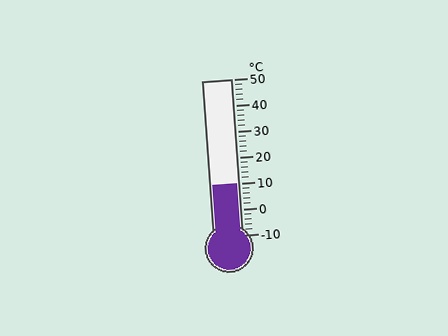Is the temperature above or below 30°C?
The temperature is below 30°C.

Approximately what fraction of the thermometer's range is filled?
The thermometer is filled to approximately 35% of its range.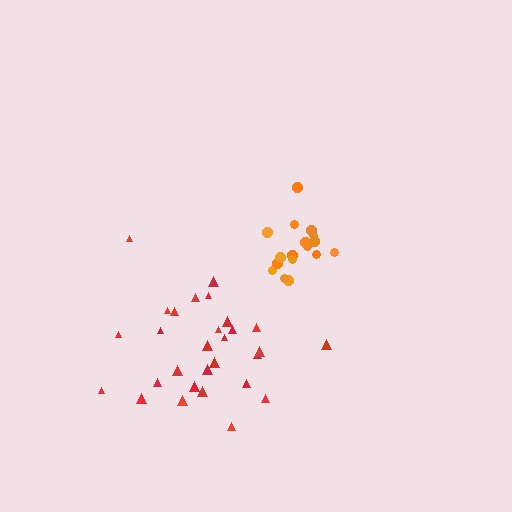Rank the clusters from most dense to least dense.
orange, red.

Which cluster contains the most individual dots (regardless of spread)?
Red (29).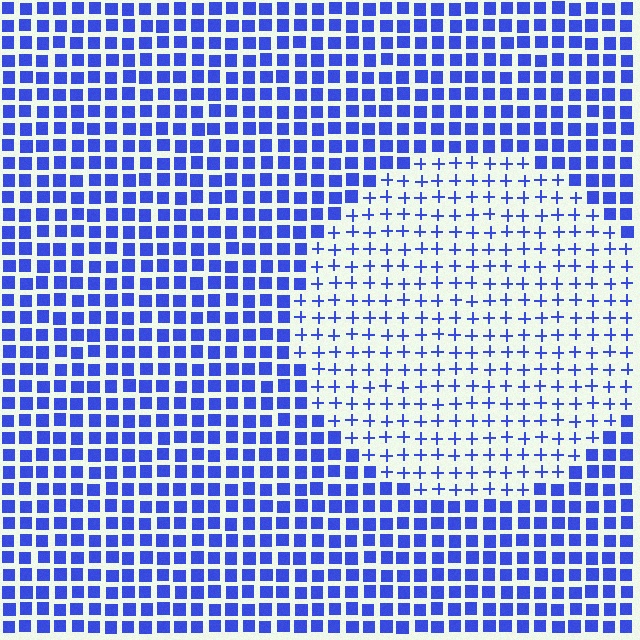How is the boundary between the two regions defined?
The boundary is defined by a change in element shape: plus signs inside vs. squares outside. All elements share the same color and spacing.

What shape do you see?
I see a circle.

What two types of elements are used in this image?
The image uses plus signs inside the circle region and squares outside it.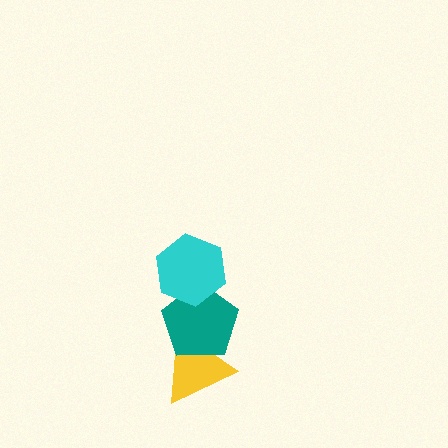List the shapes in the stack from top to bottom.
From top to bottom: the cyan hexagon, the teal pentagon, the yellow triangle.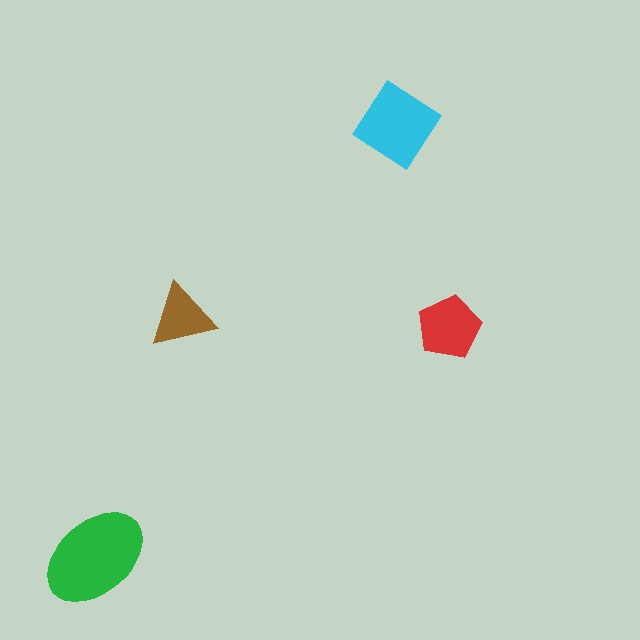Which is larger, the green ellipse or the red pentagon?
The green ellipse.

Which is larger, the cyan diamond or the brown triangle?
The cyan diamond.